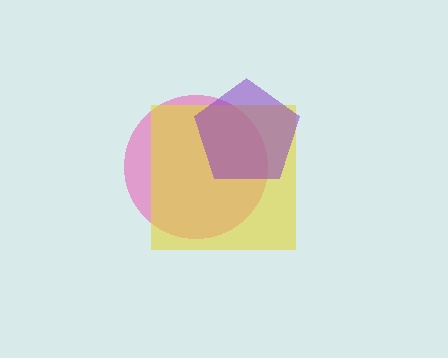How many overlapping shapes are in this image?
There are 3 overlapping shapes in the image.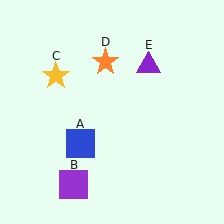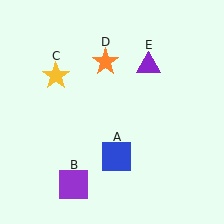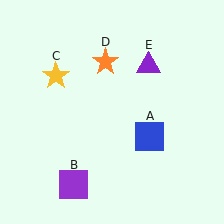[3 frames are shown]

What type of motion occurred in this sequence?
The blue square (object A) rotated counterclockwise around the center of the scene.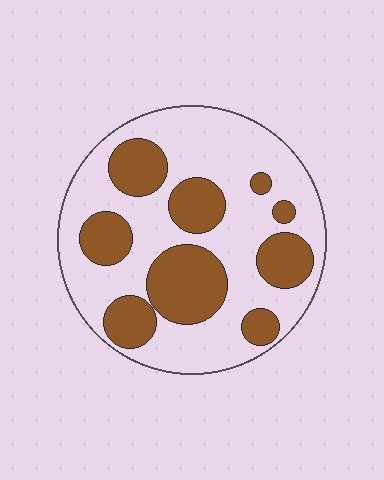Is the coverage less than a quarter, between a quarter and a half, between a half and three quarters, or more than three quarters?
Between a quarter and a half.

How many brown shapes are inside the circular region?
9.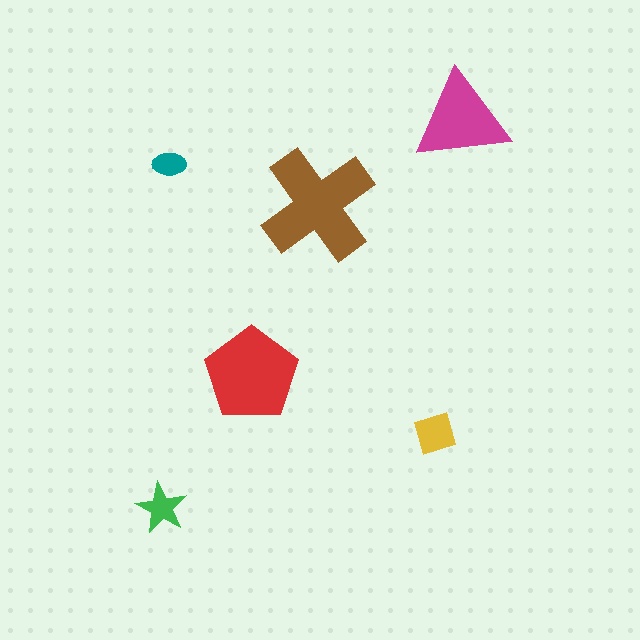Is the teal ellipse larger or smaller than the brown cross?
Smaller.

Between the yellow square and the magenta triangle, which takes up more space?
The magenta triangle.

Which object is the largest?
The brown cross.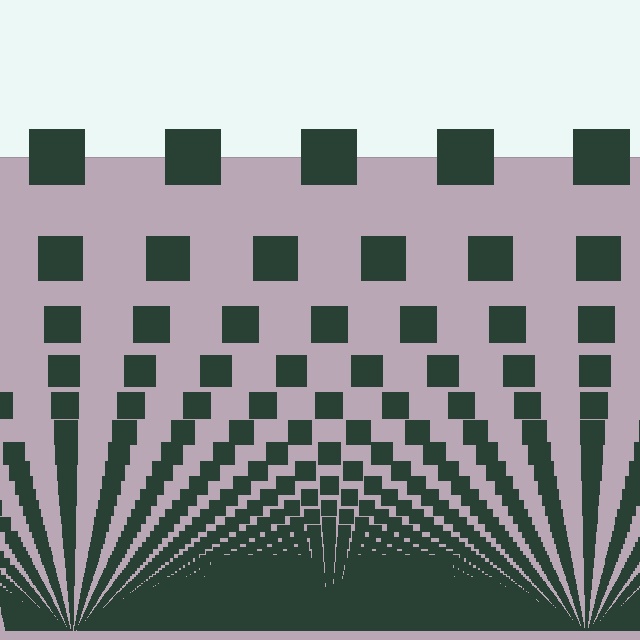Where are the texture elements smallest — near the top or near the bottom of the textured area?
Near the bottom.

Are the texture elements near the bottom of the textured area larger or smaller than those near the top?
Smaller. The gradient is inverted — elements near the bottom are smaller and denser.